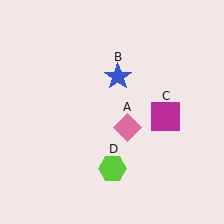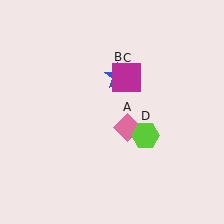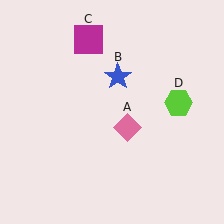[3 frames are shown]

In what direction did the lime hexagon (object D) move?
The lime hexagon (object D) moved up and to the right.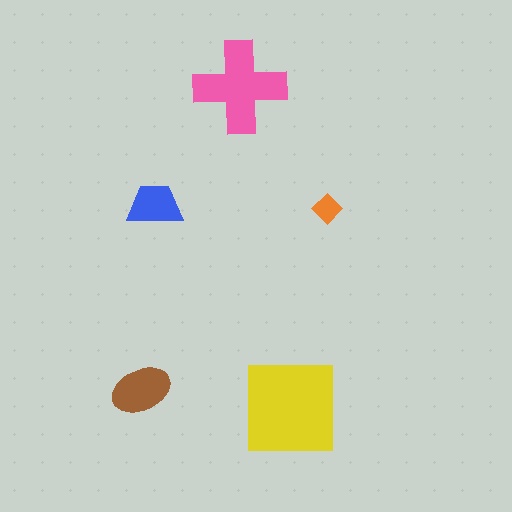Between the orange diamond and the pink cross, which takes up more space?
The pink cross.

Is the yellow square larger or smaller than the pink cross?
Larger.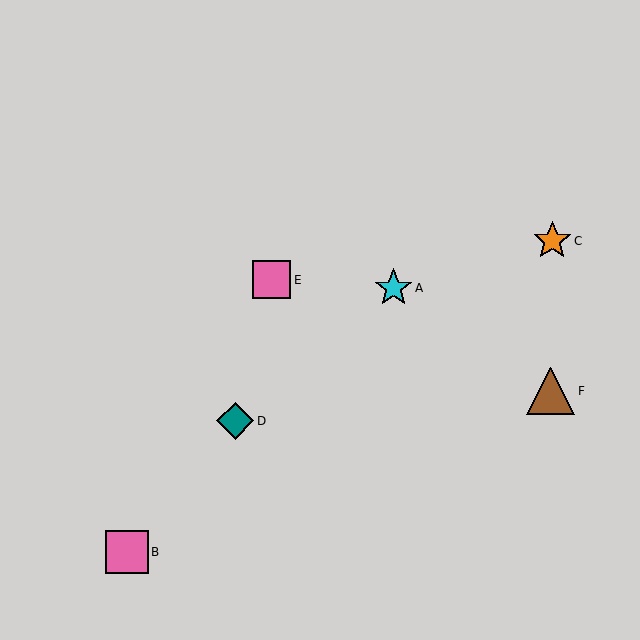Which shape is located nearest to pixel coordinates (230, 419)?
The teal diamond (labeled D) at (235, 421) is nearest to that location.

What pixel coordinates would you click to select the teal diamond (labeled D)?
Click at (235, 421) to select the teal diamond D.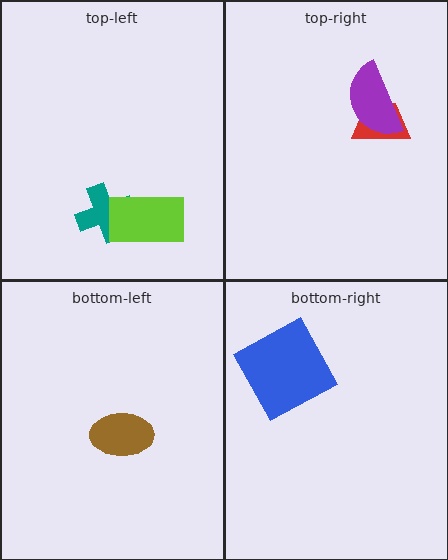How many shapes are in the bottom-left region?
1.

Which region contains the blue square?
The bottom-right region.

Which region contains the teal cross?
The top-left region.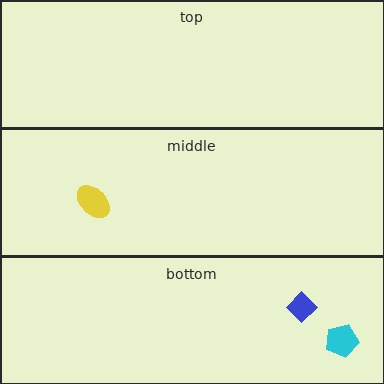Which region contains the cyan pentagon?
The bottom region.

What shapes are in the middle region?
The yellow ellipse.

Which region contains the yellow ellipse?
The middle region.